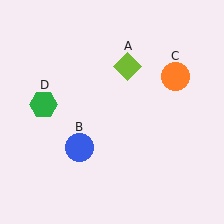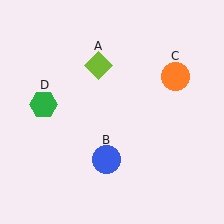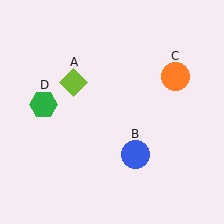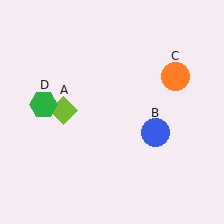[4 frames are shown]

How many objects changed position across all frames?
2 objects changed position: lime diamond (object A), blue circle (object B).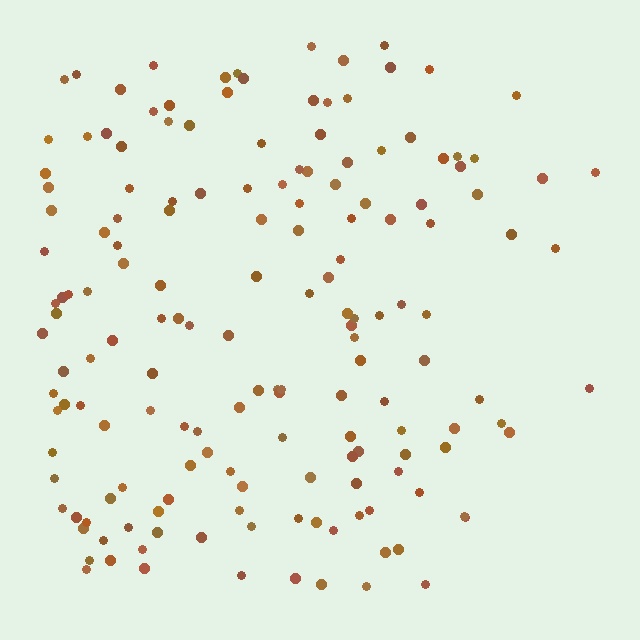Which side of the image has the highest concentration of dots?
The left.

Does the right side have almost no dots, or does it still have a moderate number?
Still a moderate number, just noticeably fewer than the left.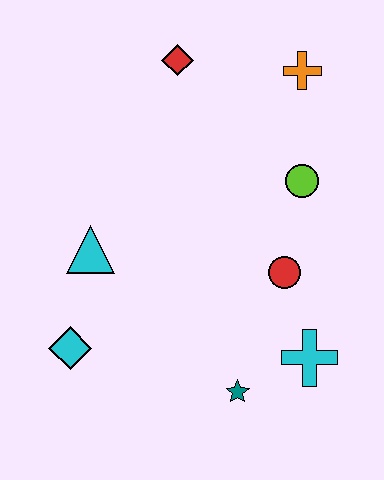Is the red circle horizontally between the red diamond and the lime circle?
Yes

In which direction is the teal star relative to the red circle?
The teal star is below the red circle.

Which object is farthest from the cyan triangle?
The orange cross is farthest from the cyan triangle.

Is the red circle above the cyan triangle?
No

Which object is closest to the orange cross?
The lime circle is closest to the orange cross.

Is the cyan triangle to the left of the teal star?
Yes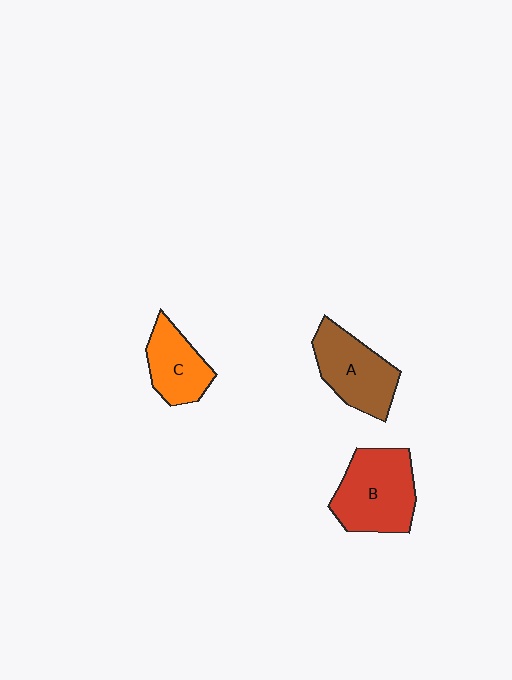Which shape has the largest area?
Shape B (red).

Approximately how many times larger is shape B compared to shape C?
Approximately 1.5 times.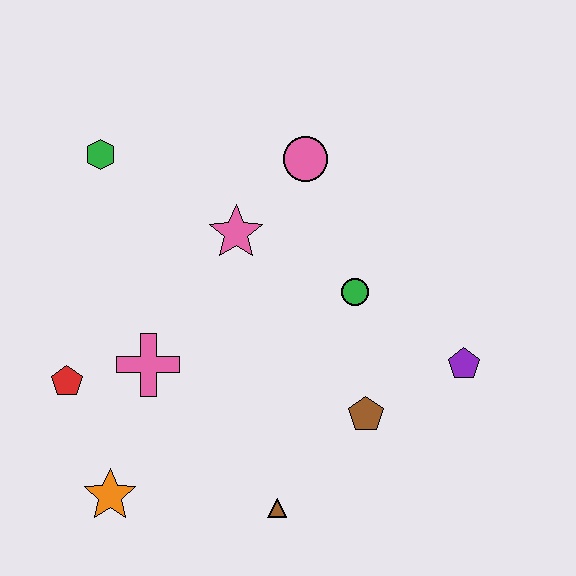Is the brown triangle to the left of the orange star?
No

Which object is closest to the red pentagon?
The pink cross is closest to the red pentagon.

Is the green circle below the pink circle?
Yes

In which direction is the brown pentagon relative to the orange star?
The brown pentagon is to the right of the orange star.